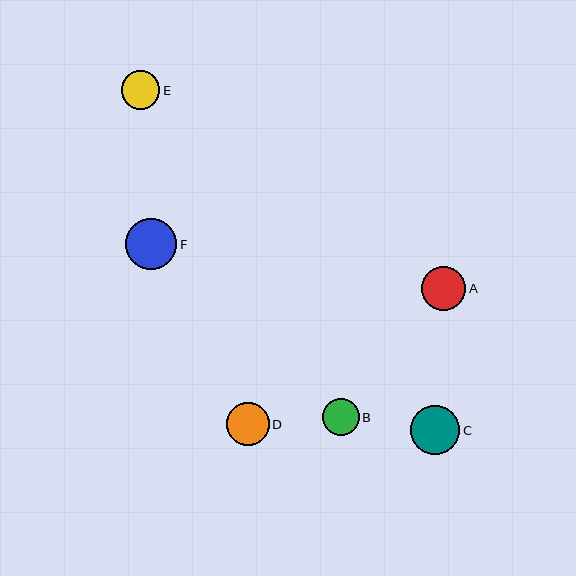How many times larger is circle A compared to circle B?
Circle A is approximately 1.2 times the size of circle B.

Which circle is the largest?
Circle F is the largest with a size of approximately 51 pixels.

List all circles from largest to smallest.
From largest to smallest: F, C, A, D, E, B.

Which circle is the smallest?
Circle B is the smallest with a size of approximately 37 pixels.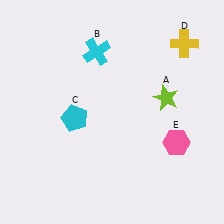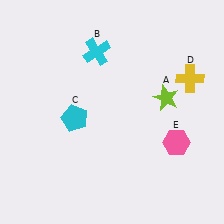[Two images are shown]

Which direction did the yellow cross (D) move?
The yellow cross (D) moved down.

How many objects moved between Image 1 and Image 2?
1 object moved between the two images.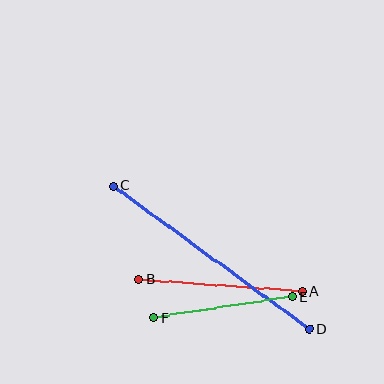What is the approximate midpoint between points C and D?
The midpoint is at approximately (211, 258) pixels.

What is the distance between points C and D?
The distance is approximately 243 pixels.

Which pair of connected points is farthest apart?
Points C and D are farthest apart.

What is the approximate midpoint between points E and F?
The midpoint is at approximately (223, 307) pixels.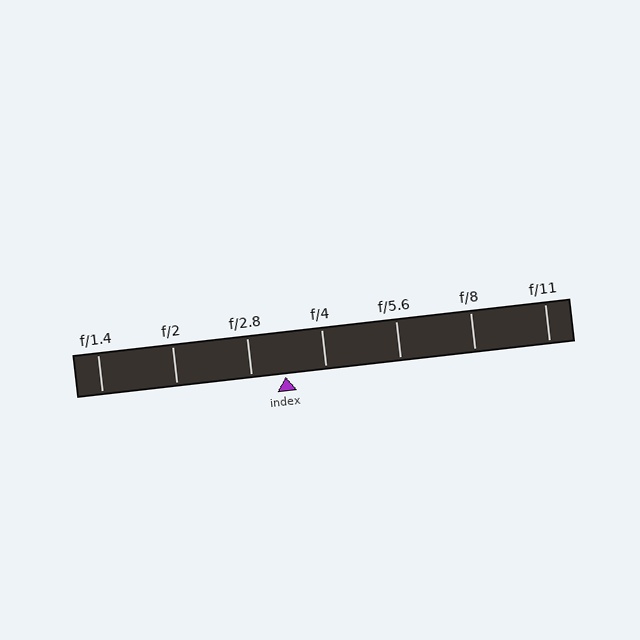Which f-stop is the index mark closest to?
The index mark is closest to f/2.8.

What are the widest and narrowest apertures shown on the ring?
The widest aperture shown is f/1.4 and the narrowest is f/11.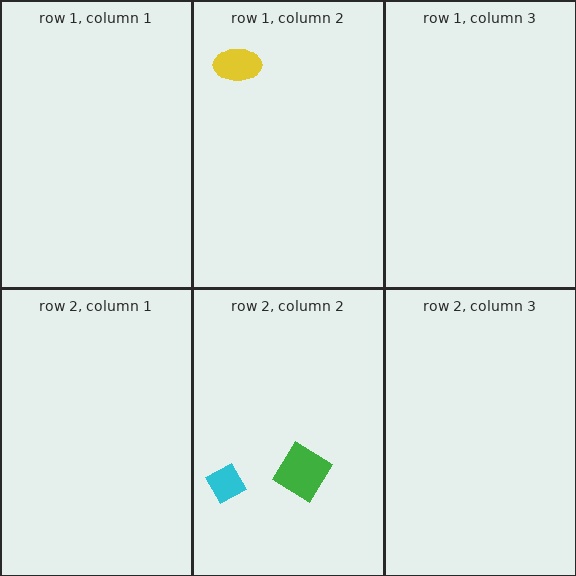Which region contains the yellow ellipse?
The row 1, column 2 region.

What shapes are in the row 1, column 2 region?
The yellow ellipse.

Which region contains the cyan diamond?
The row 2, column 2 region.